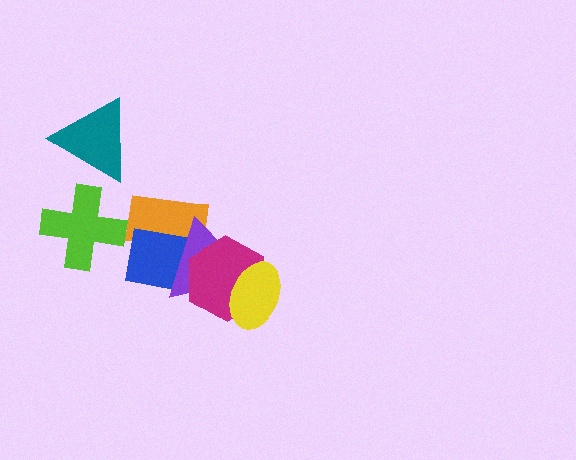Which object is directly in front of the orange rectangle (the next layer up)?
The blue square is directly in front of the orange rectangle.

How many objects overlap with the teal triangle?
0 objects overlap with the teal triangle.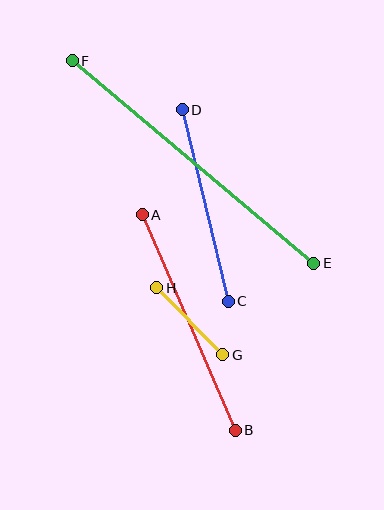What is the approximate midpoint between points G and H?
The midpoint is at approximately (190, 321) pixels.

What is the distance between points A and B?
The distance is approximately 235 pixels.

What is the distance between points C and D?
The distance is approximately 197 pixels.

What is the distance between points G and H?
The distance is approximately 94 pixels.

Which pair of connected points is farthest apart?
Points E and F are farthest apart.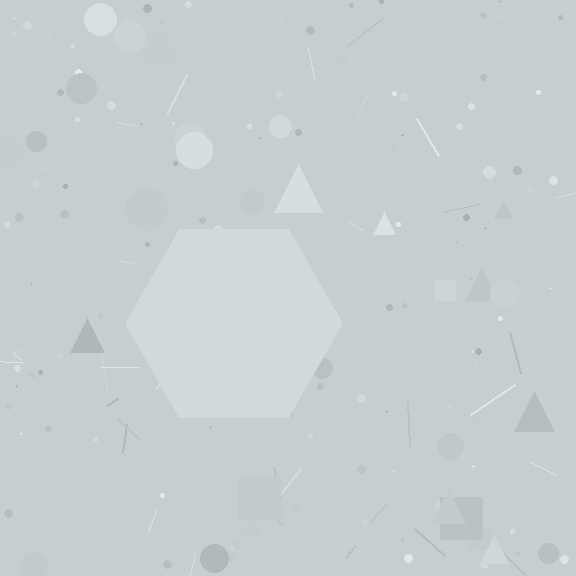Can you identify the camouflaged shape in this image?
The camouflaged shape is a hexagon.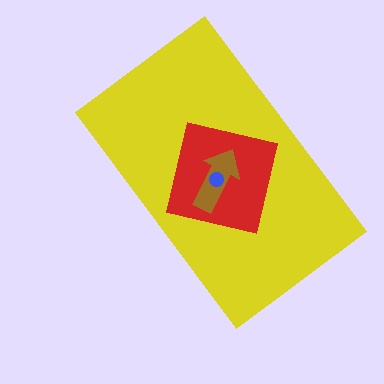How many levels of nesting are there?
4.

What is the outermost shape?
The yellow rectangle.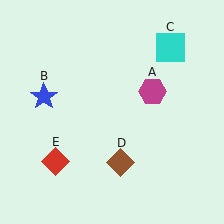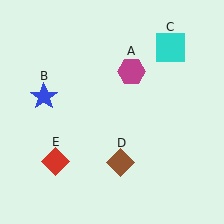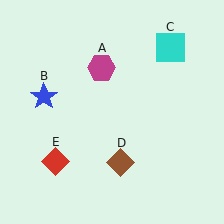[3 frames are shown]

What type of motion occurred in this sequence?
The magenta hexagon (object A) rotated counterclockwise around the center of the scene.